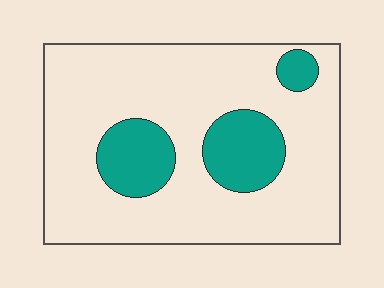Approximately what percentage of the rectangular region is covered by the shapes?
Approximately 20%.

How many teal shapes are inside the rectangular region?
3.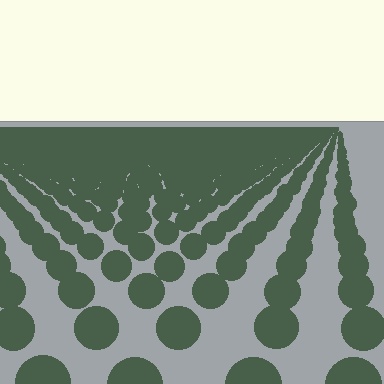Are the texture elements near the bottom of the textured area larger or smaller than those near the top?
Larger. Near the bottom, elements are closer to the viewer and appear at a bigger on-screen size.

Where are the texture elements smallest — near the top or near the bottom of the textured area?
Near the top.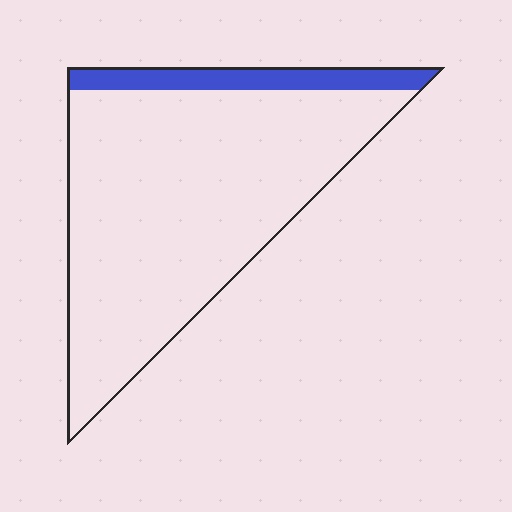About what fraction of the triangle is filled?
About one eighth (1/8).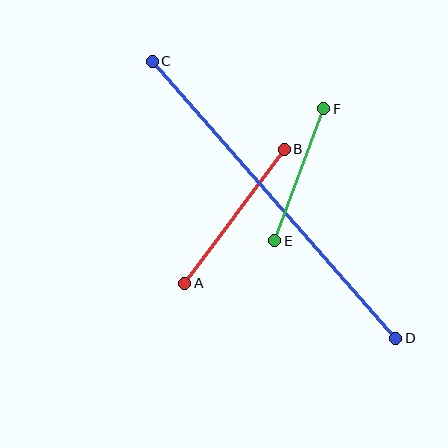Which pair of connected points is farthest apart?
Points C and D are farthest apart.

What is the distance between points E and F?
The distance is approximately 141 pixels.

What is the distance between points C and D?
The distance is approximately 369 pixels.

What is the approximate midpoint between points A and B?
The midpoint is at approximately (235, 216) pixels.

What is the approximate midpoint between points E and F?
The midpoint is at approximately (299, 175) pixels.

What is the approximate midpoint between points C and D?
The midpoint is at approximately (274, 200) pixels.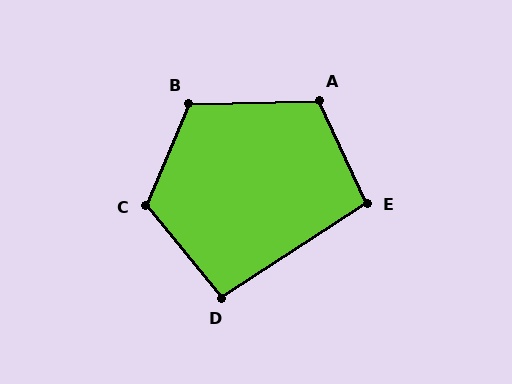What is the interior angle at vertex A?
Approximately 113 degrees (obtuse).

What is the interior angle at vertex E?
Approximately 98 degrees (obtuse).